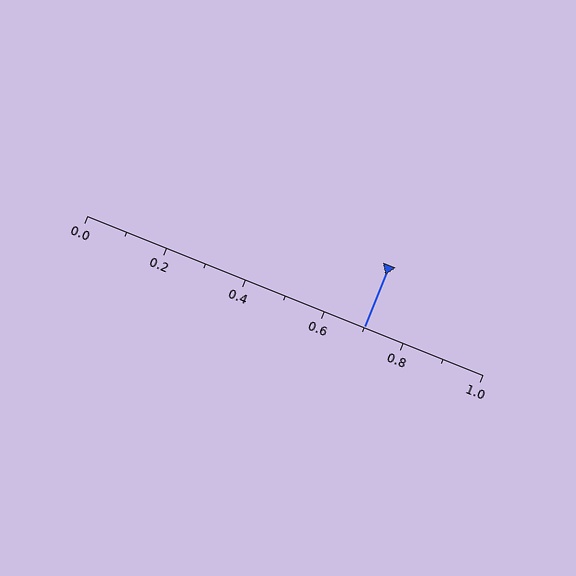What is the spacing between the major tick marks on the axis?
The major ticks are spaced 0.2 apart.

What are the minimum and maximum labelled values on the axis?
The axis runs from 0.0 to 1.0.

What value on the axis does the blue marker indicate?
The marker indicates approximately 0.7.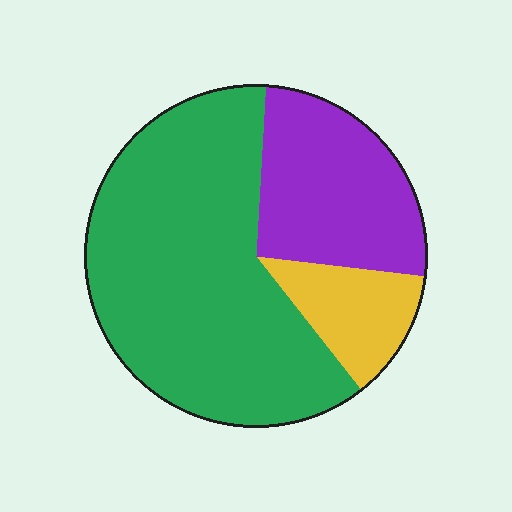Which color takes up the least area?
Yellow, at roughly 10%.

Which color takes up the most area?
Green, at roughly 60%.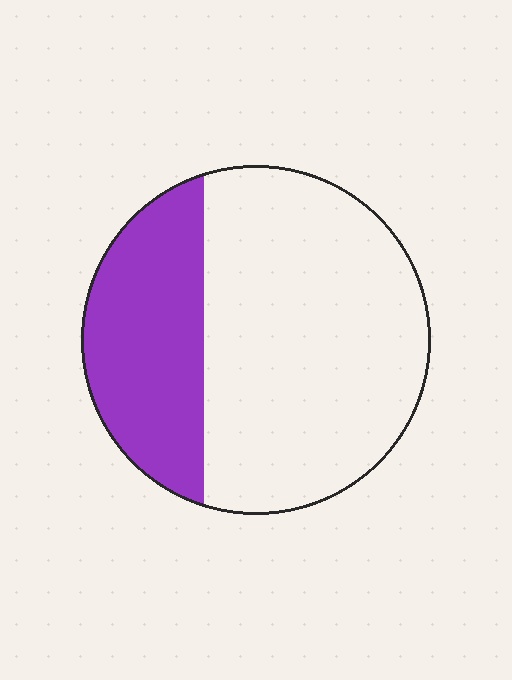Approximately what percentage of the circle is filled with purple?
Approximately 30%.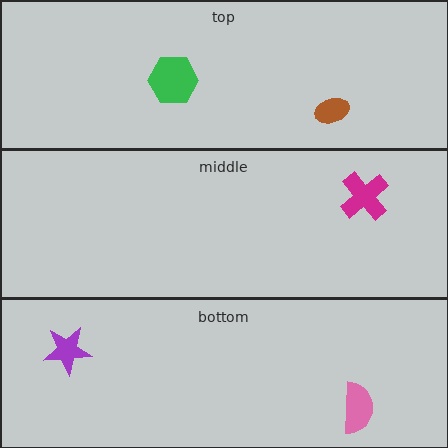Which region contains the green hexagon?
The top region.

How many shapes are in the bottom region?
2.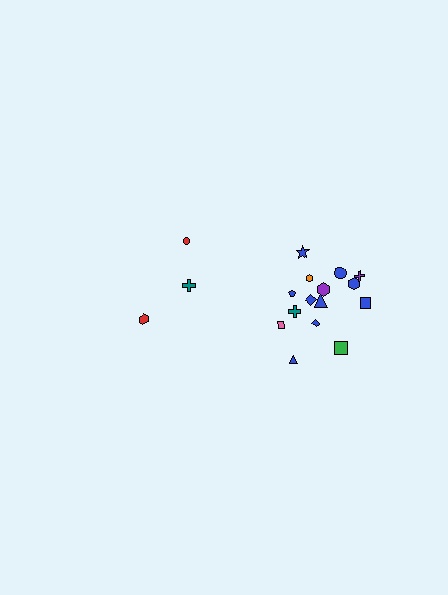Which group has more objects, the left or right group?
The right group.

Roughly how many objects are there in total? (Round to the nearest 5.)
Roughly 20 objects in total.